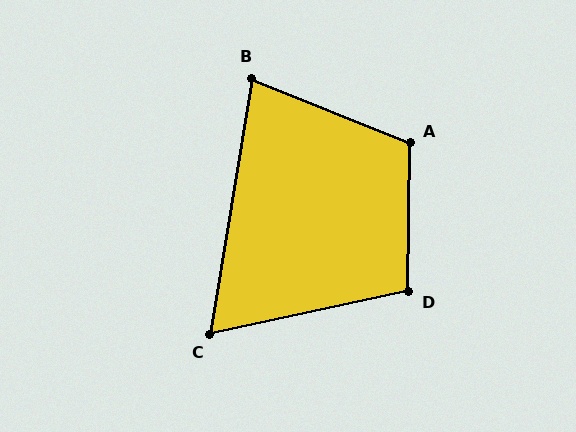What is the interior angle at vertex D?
Approximately 103 degrees (obtuse).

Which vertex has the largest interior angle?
A, at approximately 112 degrees.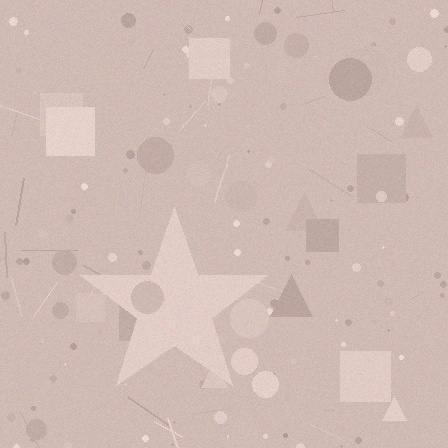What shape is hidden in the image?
A star is hidden in the image.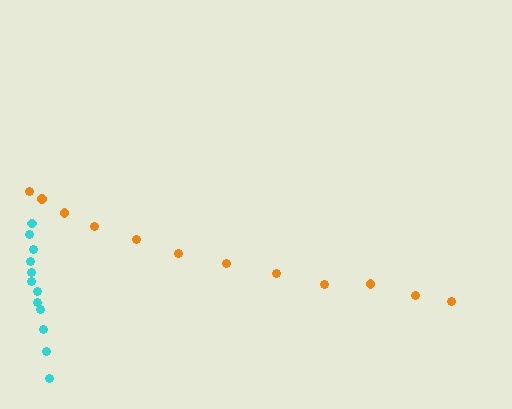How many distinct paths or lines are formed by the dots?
There are 2 distinct paths.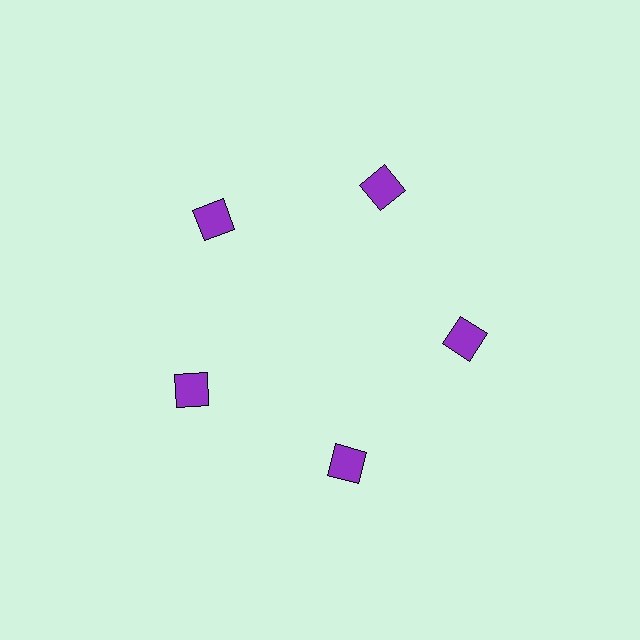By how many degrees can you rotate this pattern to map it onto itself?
The pattern maps onto itself every 72 degrees of rotation.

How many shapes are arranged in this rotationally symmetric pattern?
There are 5 shapes, arranged in 5 groups of 1.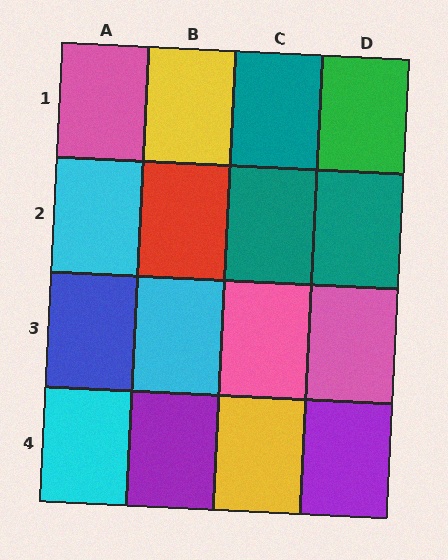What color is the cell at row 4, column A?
Cyan.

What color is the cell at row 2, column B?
Red.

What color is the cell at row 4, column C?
Yellow.